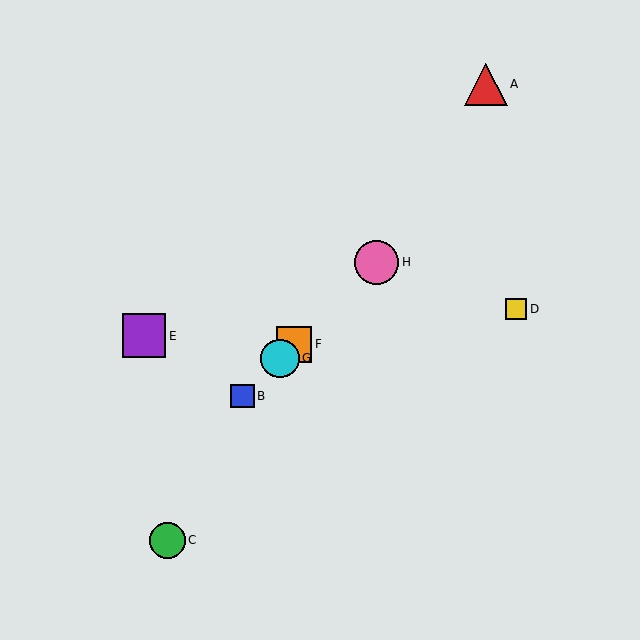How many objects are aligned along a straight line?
4 objects (B, F, G, H) are aligned along a straight line.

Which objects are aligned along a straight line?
Objects B, F, G, H are aligned along a straight line.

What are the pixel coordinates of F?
Object F is at (294, 344).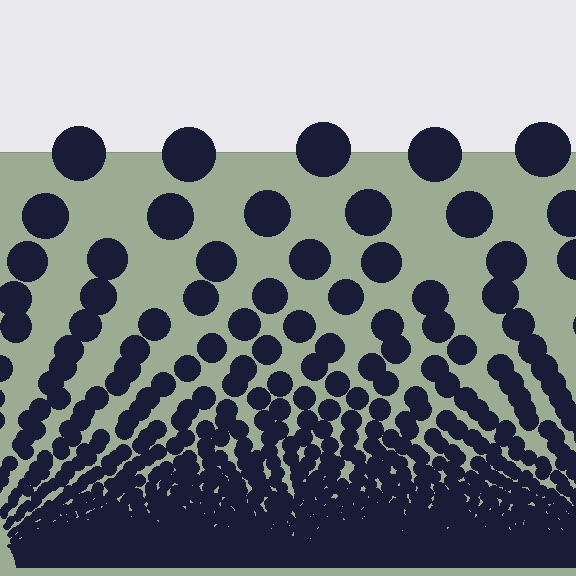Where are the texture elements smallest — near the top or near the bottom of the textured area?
Near the bottom.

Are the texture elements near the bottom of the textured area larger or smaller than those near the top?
Smaller. The gradient is inverted — elements near the bottom are smaller and denser.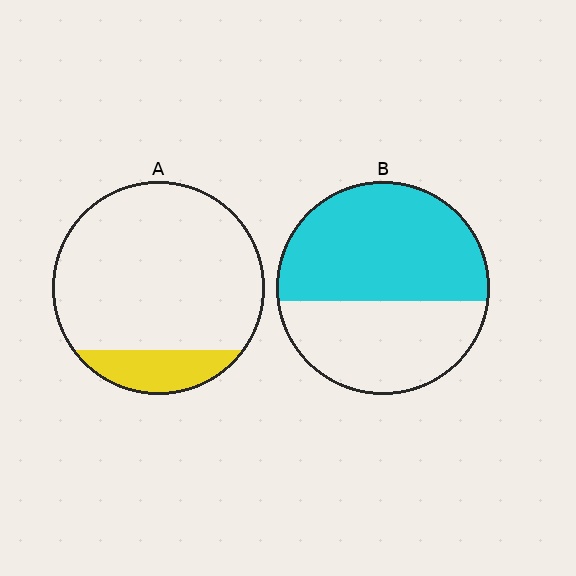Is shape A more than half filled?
No.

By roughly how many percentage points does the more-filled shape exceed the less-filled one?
By roughly 40 percentage points (B over A).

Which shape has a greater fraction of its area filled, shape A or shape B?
Shape B.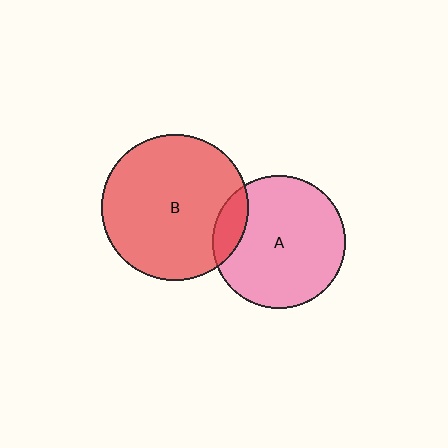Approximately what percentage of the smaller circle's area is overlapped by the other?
Approximately 15%.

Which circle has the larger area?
Circle B (red).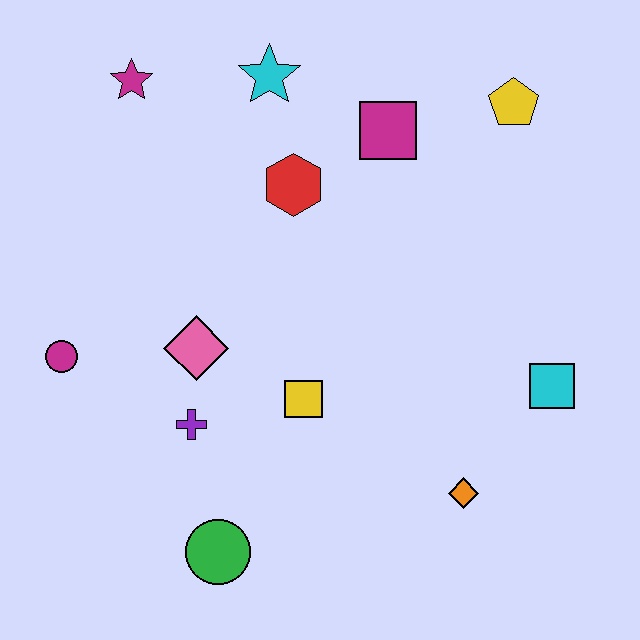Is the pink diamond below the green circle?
No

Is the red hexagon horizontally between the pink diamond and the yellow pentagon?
Yes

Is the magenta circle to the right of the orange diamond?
No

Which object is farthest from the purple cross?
The yellow pentagon is farthest from the purple cross.